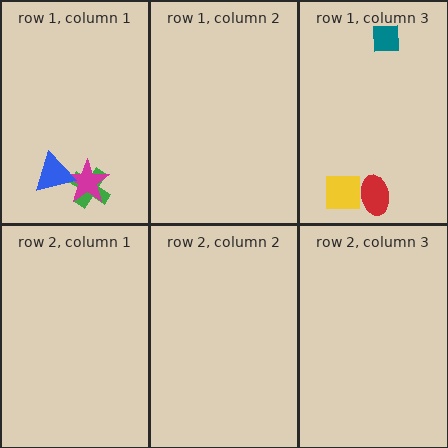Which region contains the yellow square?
The row 1, column 3 region.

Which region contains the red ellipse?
The row 1, column 3 region.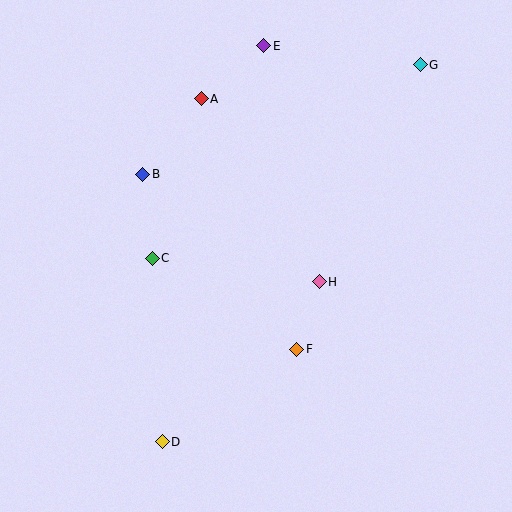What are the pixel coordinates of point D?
Point D is at (162, 442).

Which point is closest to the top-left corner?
Point A is closest to the top-left corner.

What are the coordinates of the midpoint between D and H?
The midpoint between D and H is at (241, 362).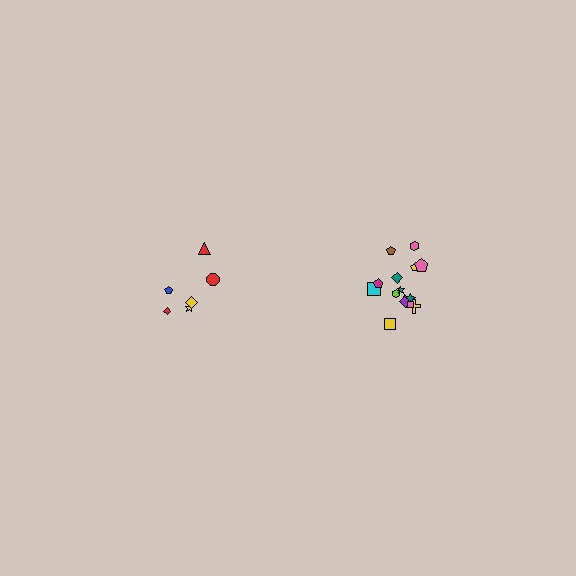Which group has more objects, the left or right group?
The right group.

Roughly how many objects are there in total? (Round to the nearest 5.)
Roughly 20 objects in total.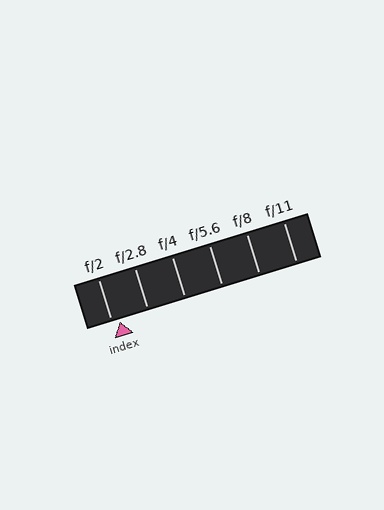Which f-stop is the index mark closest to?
The index mark is closest to f/2.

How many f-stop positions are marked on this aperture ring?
There are 6 f-stop positions marked.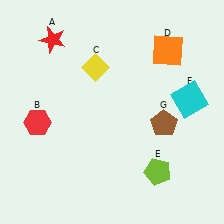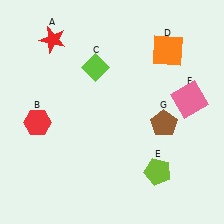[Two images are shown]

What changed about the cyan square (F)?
In Image 1, F is cyan. In Image 2, it changed to pink.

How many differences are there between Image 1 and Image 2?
There are 2 differences between the two images.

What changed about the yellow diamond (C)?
In Image 1, C is yellow. In Image 2, it changed to lime.